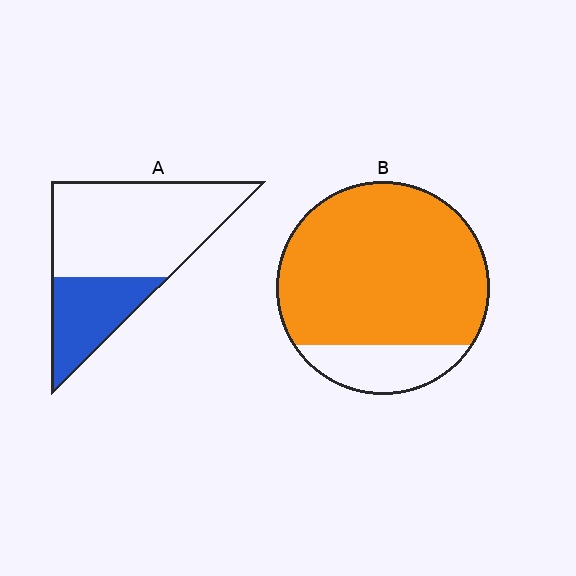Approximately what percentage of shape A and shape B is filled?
A is approximately 30% and B is approximately 80%.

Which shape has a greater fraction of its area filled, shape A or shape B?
Shape B.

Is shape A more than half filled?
No.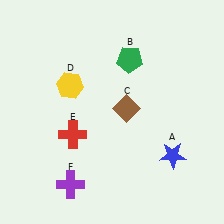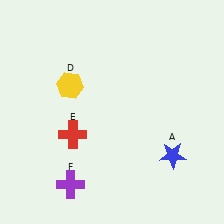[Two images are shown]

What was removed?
The brown diamond (C), the green pentagon (B) were removed in Image 2.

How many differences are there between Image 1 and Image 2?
There are 2 differences between the two images.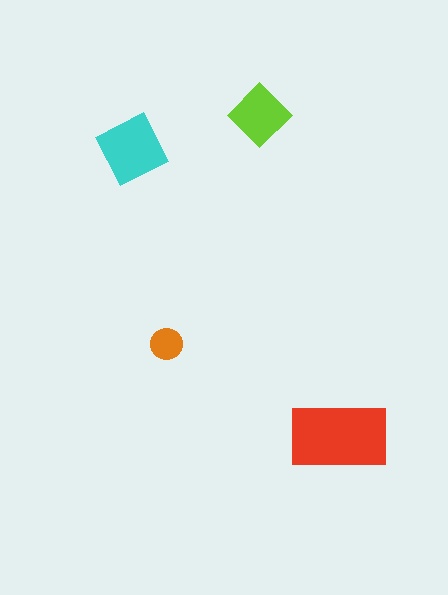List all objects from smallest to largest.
The orange circle, the lime diamond, the cyan square, the red rectangle.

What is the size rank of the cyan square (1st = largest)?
2nd.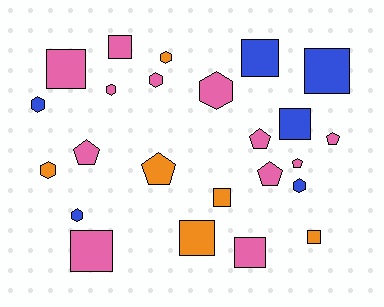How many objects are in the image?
There are 24 objects.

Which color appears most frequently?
Pink, with 12 objects.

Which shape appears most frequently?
Square, with 10 objects.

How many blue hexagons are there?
There are 3 blue hexagons.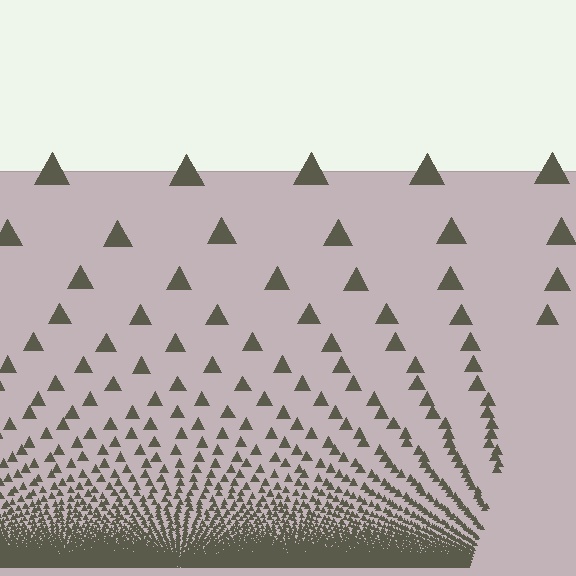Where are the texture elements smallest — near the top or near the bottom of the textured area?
Near the bottom.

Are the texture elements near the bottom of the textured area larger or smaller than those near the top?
Smaller. The gradient is inverted — elements near the bottom are smaller and denser.